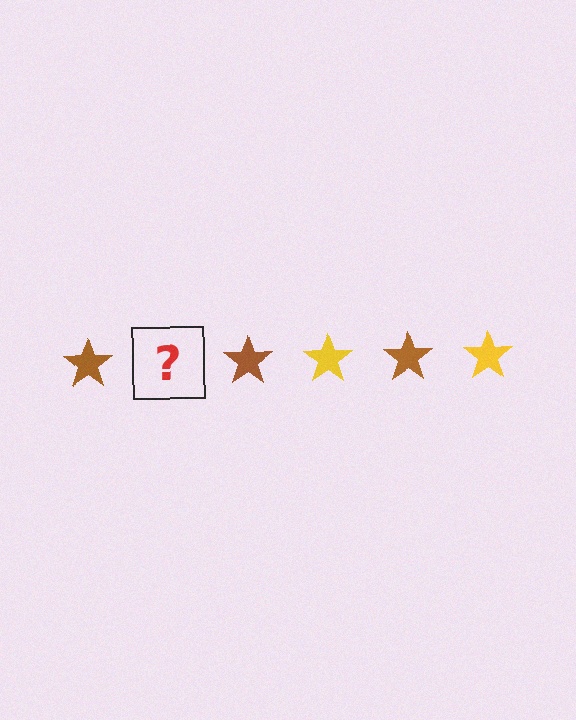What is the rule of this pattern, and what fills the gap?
The rule is that the pattern cycles through brown, yellow stars. The gap should be filled with a yellow star.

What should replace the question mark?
The question mark should be replaced with a yellow star.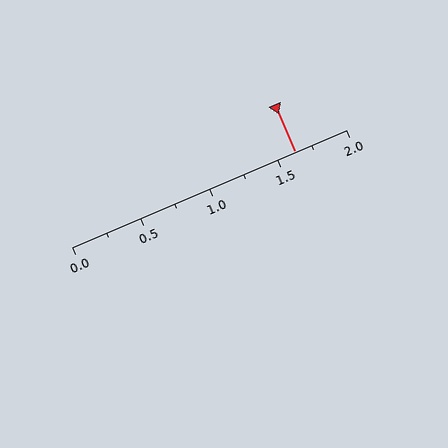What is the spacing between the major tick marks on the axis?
The major ticks are spaced 0.5 apart.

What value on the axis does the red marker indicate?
The marker indicates approximately 1.62.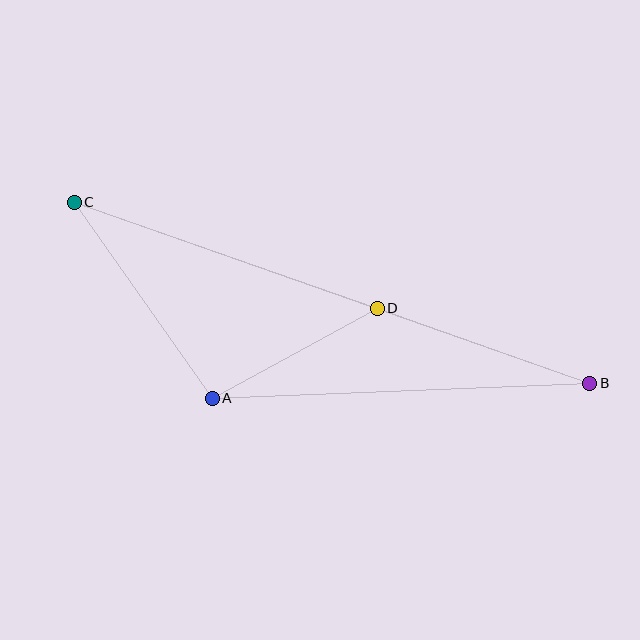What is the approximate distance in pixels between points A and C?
The distance between A and C is approximately 239 pixels.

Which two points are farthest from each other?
Points B and C are farthest from each other.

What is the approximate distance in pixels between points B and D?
The distance between B and D is approximately 225 pixels.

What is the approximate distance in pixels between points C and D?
The distance between C and D is approximately 321 pixels.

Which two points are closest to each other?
Points A and D are closest to each other.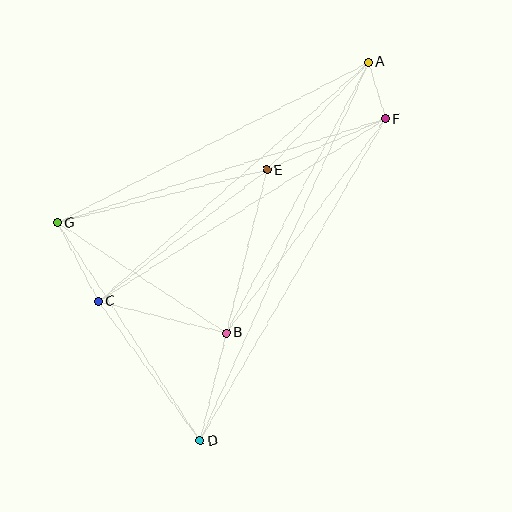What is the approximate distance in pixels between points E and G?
The distance between E and G is approximately 216 pixels.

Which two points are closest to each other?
Points A and F are closest to each other.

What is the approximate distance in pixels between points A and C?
The distance between A and C is approximately 361 pixels.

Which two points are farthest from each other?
Points A and D are farthest from each other.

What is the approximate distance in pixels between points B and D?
The distance between B and D is approximately 111 pixels.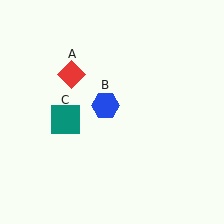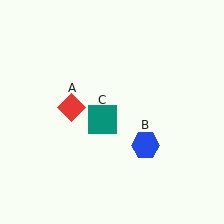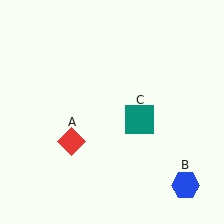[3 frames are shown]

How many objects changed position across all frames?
3 objects changed position: red diamond (object A), blue hexagon (object B), teal square (object C).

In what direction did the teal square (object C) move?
The teal square (object C) moved right.